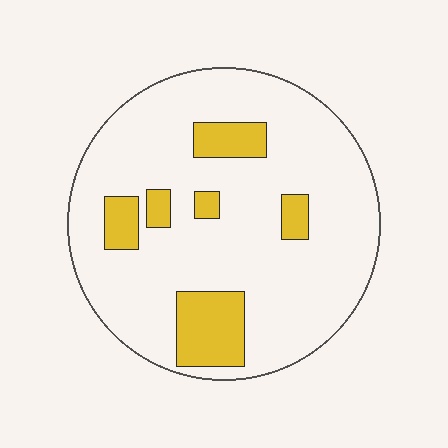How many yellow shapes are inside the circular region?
6.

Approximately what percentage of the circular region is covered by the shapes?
Approximately 15%.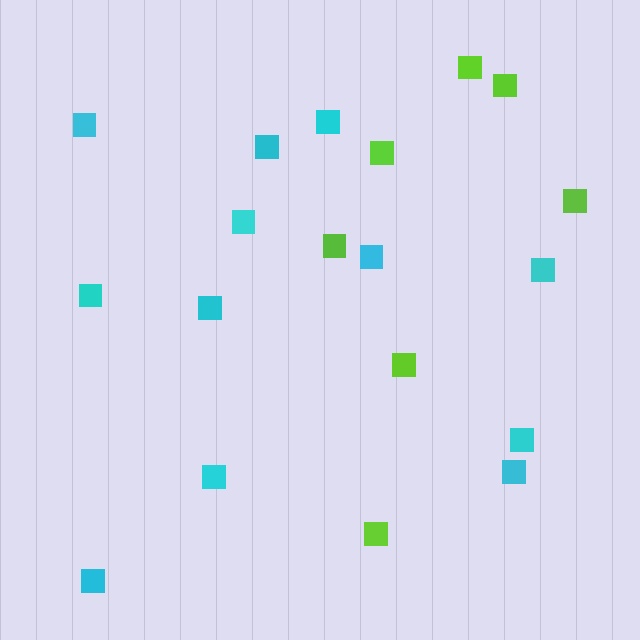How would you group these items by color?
There are 2 groups: one group of cyan squares (12) and one group of lime squares (7).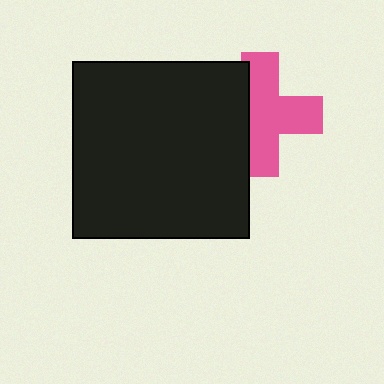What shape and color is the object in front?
The object in front is a black square.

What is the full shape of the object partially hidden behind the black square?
The partially hidden object is a pink cross.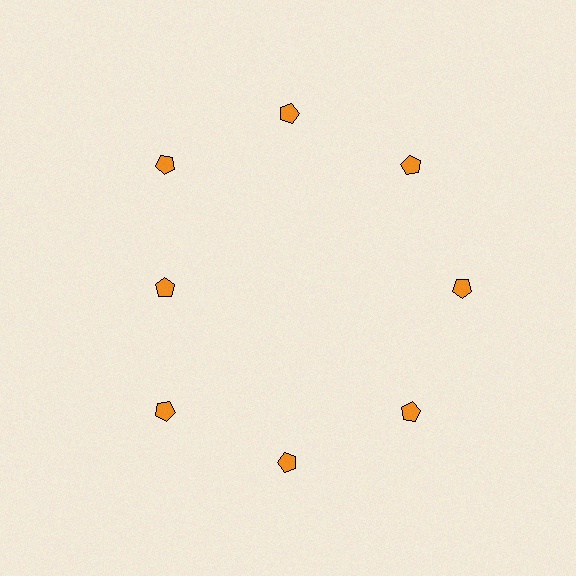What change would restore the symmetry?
The symmetry would be restored by moving it outward, back onto the ring so that all 8 pentagons sit at equal angles and equal distance from the center.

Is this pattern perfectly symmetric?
No. The 8 orange pentagons are arranged in a ring, but one element near the 9 o'clock position is pulled inward toward the center, breaking the 8-fold rotational symmetry.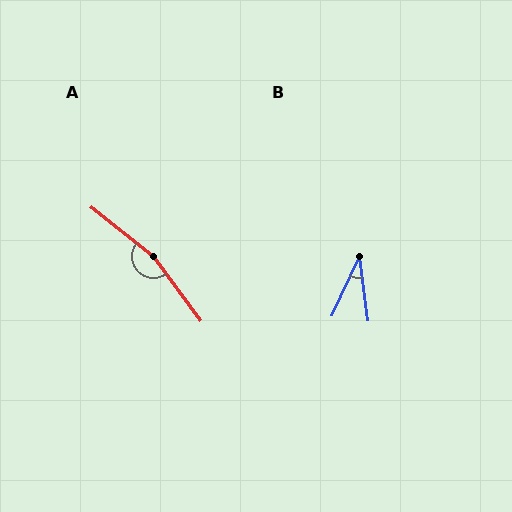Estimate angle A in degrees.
Approximately 164 degrees.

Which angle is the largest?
A, at approximately 164 degrees.